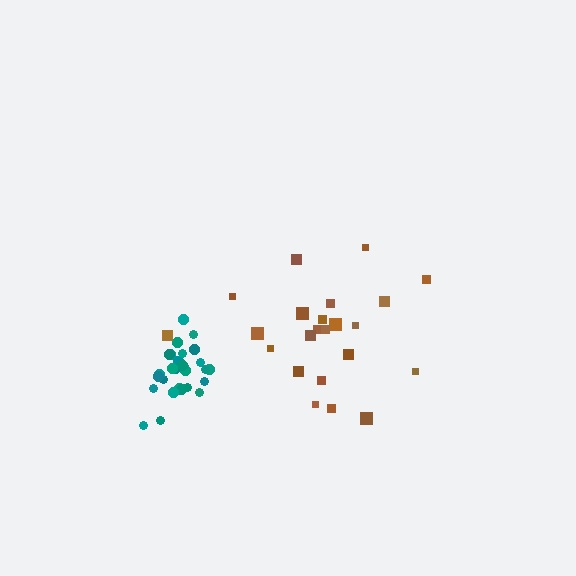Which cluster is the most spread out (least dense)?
Brown.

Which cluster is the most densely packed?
Teal.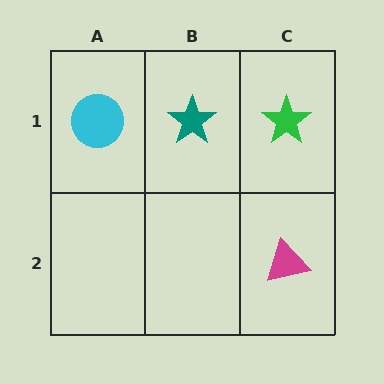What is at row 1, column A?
A cyan circle.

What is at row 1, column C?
A green star.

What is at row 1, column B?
A teal star.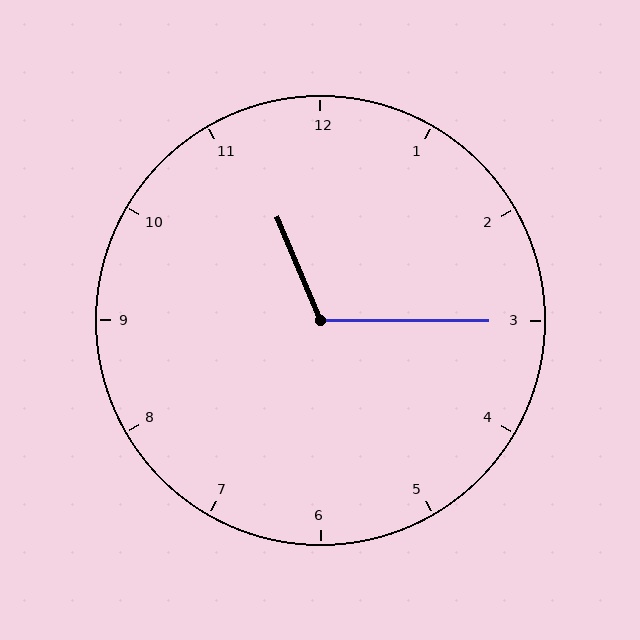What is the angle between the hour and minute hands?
Approximately 112 degrees.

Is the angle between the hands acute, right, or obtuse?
It is obtuse.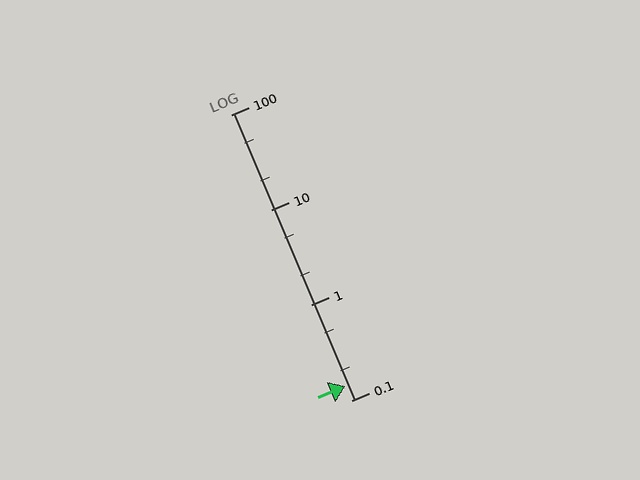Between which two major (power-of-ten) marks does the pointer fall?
The pointer is between 0.1 and 1.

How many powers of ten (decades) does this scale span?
The scale spans 3 decades, from 0.1 to 100.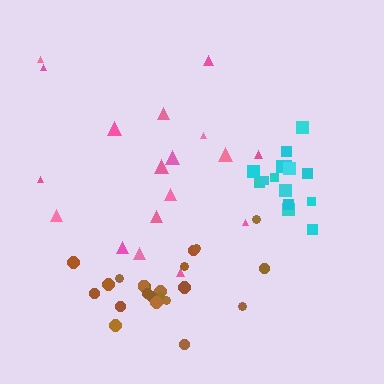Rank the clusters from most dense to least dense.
cyan, brown, pink.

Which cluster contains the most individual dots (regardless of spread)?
Brown (22).